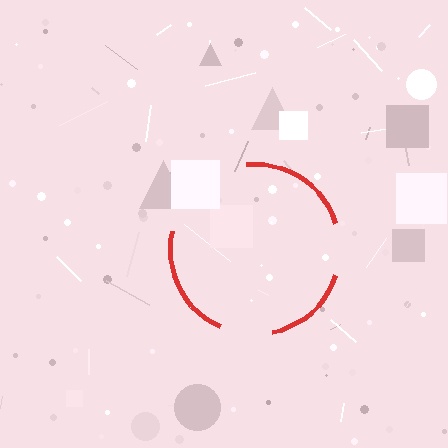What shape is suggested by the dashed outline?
The dashed outline suggests a circle.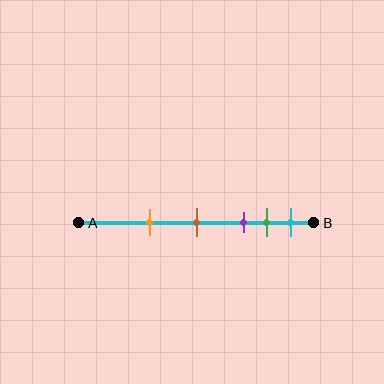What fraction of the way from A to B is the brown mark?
The brown mark is approximately 50% (0.5) of the way from A to B.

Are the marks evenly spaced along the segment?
No, the marks are not evenly spaced.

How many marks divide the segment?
There are 5 marks dividing the segment.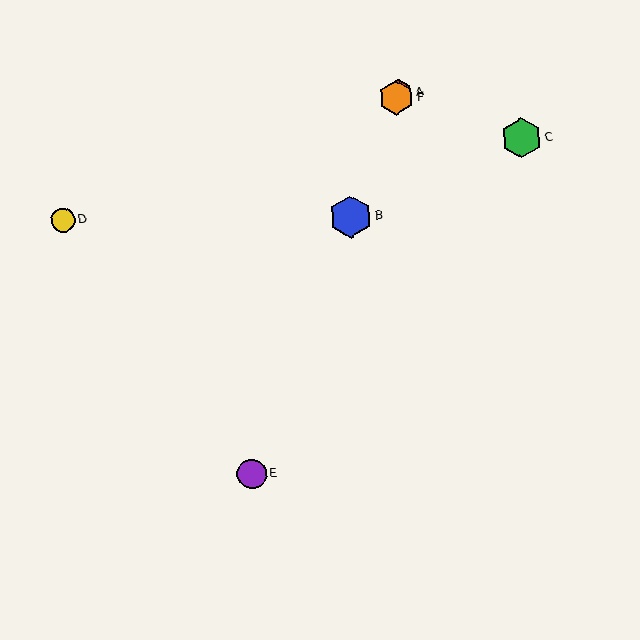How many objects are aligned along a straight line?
4 objects (A, B, E, F) are aligned along a straight line.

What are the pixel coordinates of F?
Object F is at (397, 98).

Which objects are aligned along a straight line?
Objects A, B, E, F are aligned along a straight line.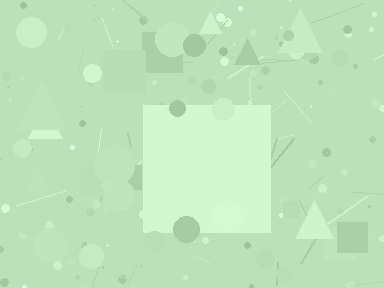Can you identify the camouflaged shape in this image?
The camouflaged shape is a square.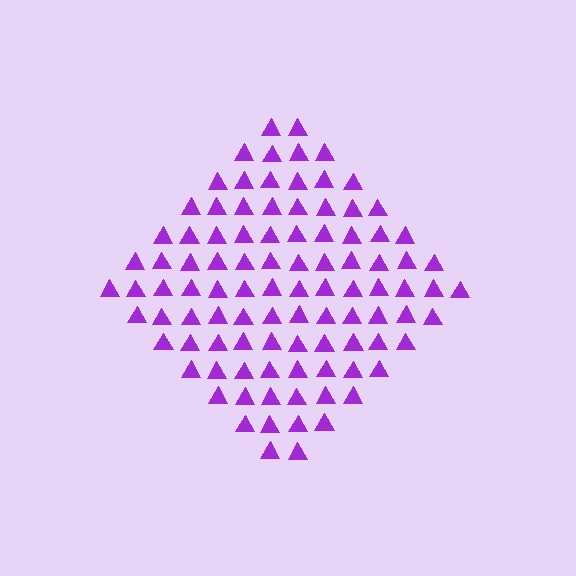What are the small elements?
The small elements are triangles.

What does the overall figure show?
The overall figure shows a diamond.